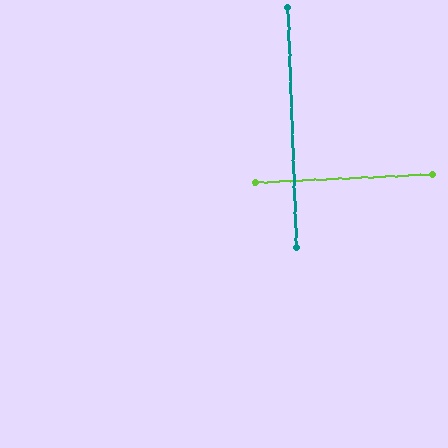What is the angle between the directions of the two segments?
Approximately 89 degrees.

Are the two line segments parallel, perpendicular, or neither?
Perpendicular — they meet at approximately 89°.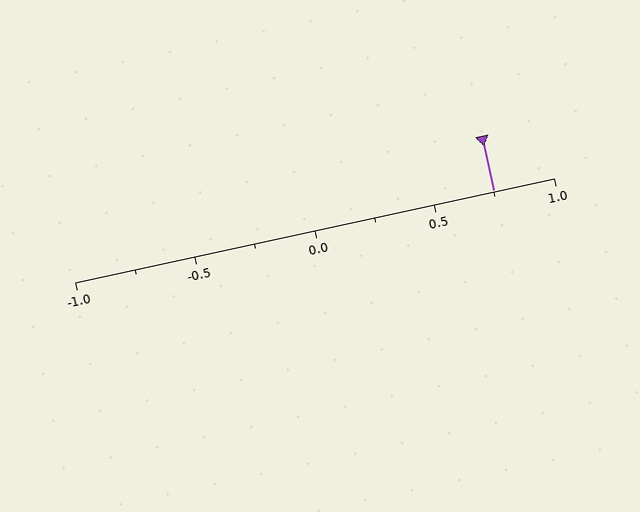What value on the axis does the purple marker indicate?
The marker indicates approximately 0.75.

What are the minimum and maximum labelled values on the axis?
The axis runs from -1.0 to 1.0.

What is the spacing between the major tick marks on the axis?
The major ticks are spaced 0.5 apart.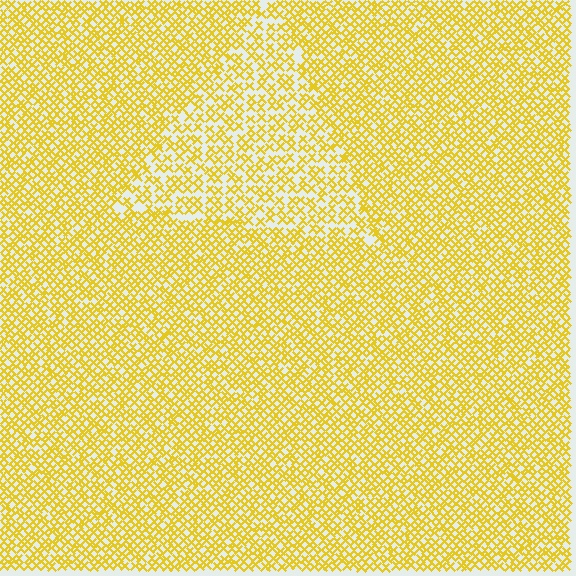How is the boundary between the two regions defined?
The boundary is defined by a change in element density (approximately 1.6x ratio). All elements are the same color, size, and shape.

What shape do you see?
I see a triangle.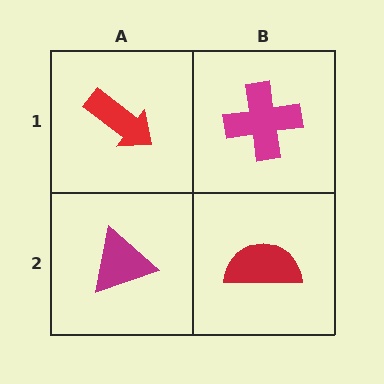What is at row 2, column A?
A magenta triangle.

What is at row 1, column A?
A red arrow.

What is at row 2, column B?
A red semicircle.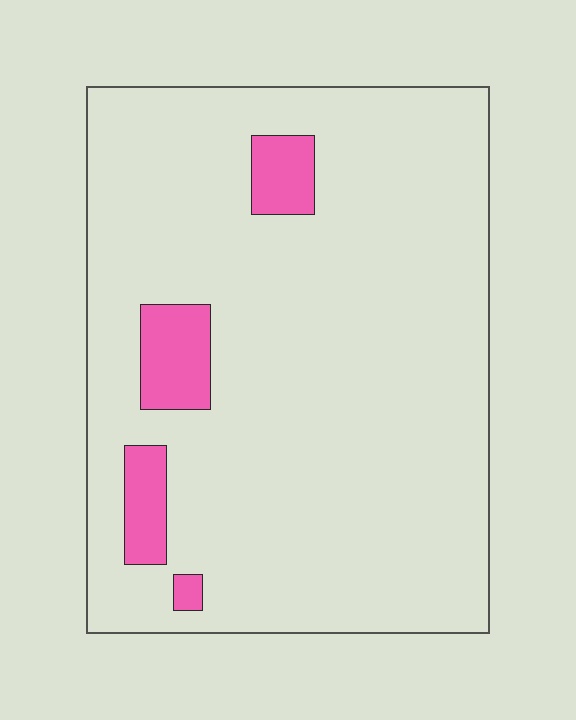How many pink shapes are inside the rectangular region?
4.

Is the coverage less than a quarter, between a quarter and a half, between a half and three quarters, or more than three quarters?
Less than a quarter.